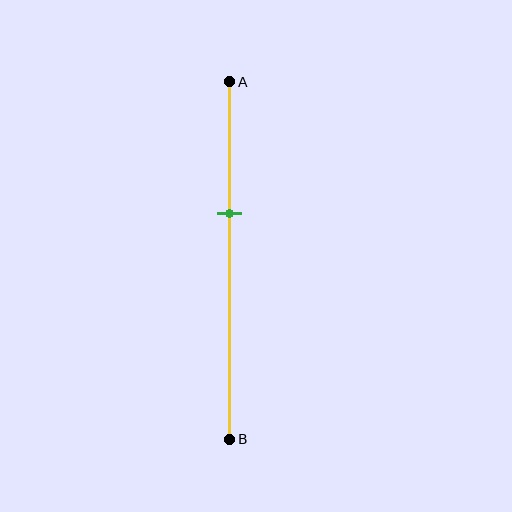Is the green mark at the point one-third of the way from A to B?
No, the mark is at about 35% from A, not at the 33% one-third point.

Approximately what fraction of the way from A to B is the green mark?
The green mark is approximately 35% of the way from A to B.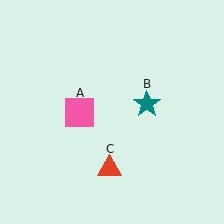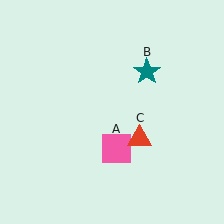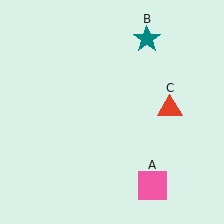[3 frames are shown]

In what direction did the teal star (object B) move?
The teal star (object B) moved up.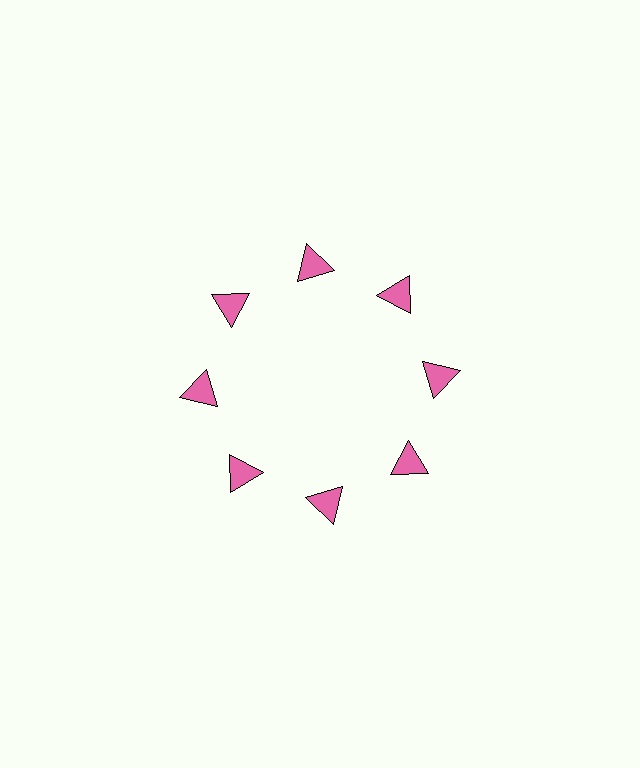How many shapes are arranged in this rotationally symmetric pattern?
There are 8 shapes, arranged in 8 groups of 1.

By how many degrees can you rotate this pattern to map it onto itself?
The pattern maps onto itself every 45 degrees of rotation.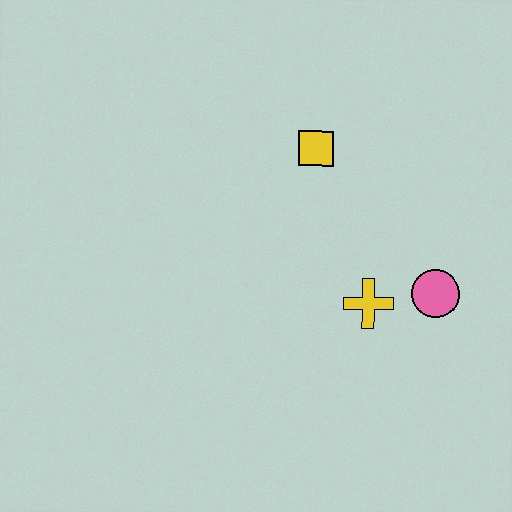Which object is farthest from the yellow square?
The pink circle is farthest from the yellow square.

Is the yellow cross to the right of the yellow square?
Yes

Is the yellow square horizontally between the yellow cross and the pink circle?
No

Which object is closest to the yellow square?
The yellow cross is closest to the yellow square.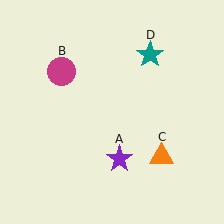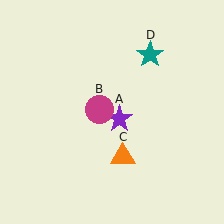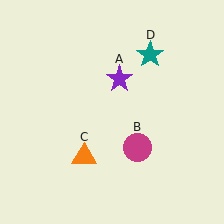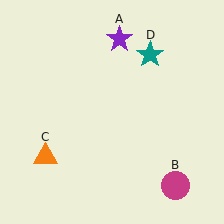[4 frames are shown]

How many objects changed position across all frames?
3 objects changed position: purple star (object A), magenta circle (object B), orange triangle (object C).